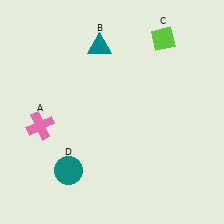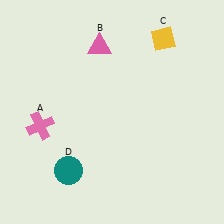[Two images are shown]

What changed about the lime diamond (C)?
In Image 1, C is lime. In Image 2, it changed to yellow.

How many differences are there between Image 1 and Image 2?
There are 2 differences between the two images.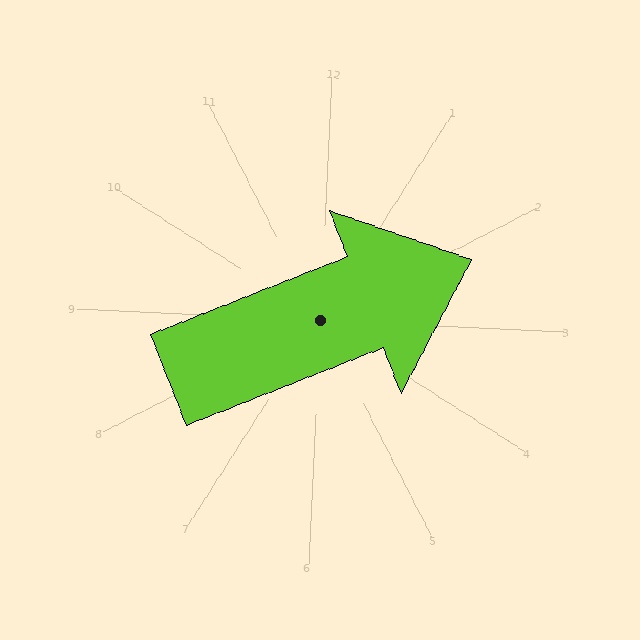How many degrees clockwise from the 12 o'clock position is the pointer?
Approximately 66 degrees.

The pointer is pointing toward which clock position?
Roughly 2 o'clock.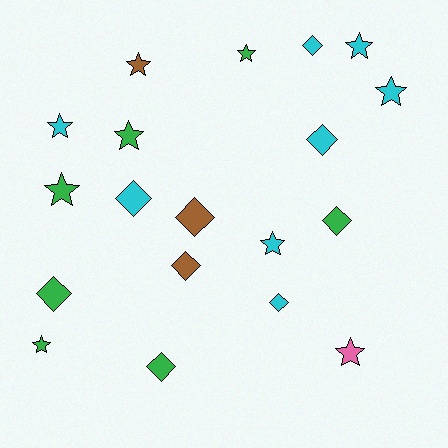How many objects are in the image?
There are 19 objects.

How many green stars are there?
There are 4 green stars.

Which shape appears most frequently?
Star, with 10 objects.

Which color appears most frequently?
Cyan, with 8 objects.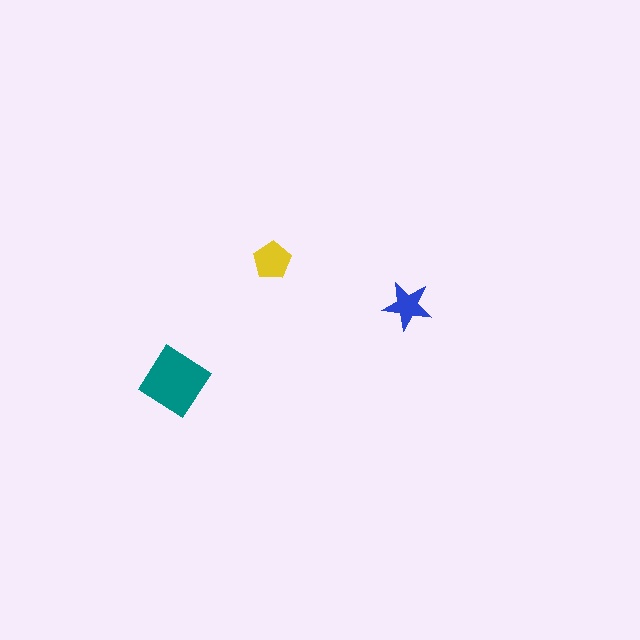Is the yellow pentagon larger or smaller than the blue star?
Larger.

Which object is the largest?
The teal diamond.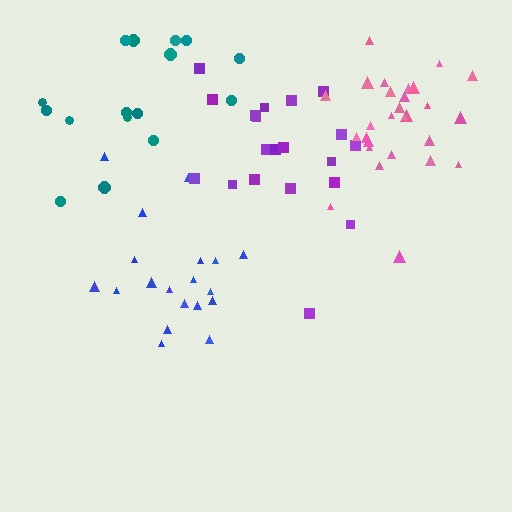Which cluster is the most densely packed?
Pink.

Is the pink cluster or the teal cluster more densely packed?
Pink.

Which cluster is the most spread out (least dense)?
Teal.